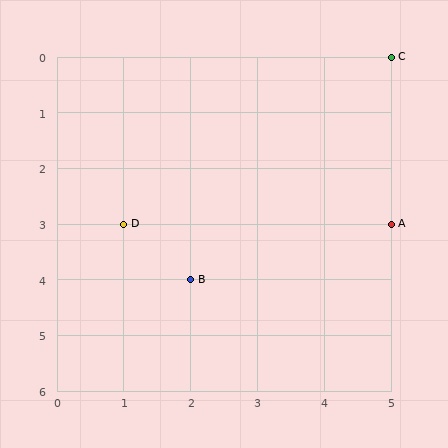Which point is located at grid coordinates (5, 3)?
Point A is at (5, 3).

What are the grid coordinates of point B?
Point B is at grid coordinates (2, 4).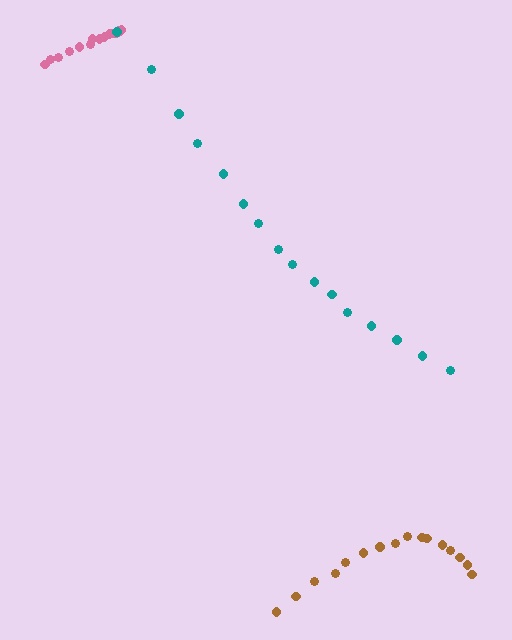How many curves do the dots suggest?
There are 3 distinct paths.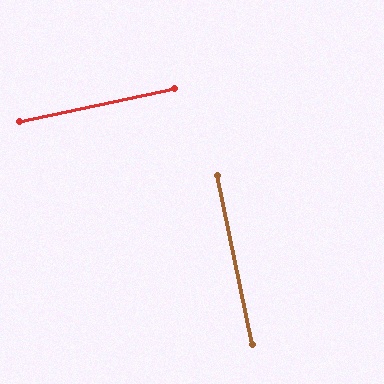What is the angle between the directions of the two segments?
Approximately 89 degrees.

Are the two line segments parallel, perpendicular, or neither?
Perpendicular — they meet at approximately 89°.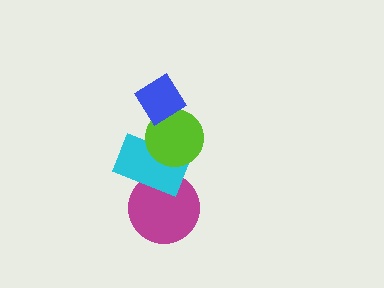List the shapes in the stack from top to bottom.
From top to bottom: the blue diamond, the lime circle, the cyan rectangle, the magenta circle.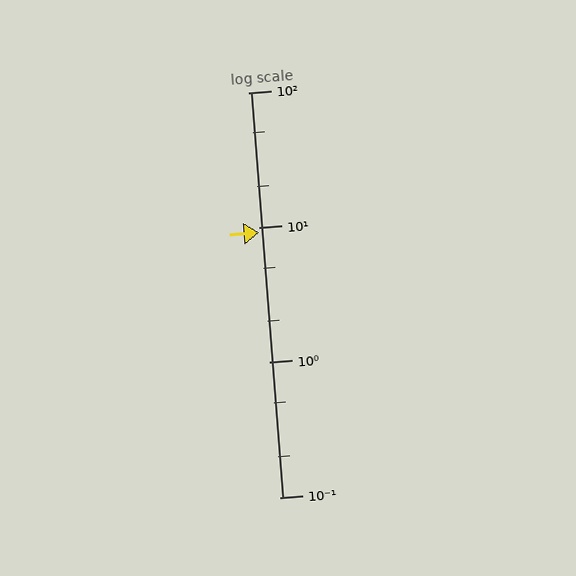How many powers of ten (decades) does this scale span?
The scale spans 3 decades, from 0.1 to 100.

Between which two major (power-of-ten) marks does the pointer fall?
The pointer is between 1 and 10.